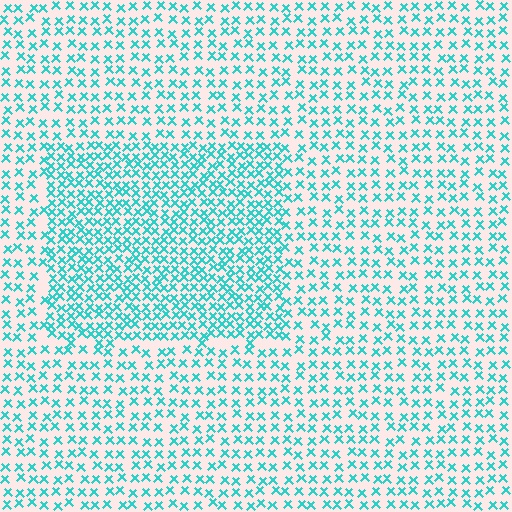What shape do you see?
I see a rectangle.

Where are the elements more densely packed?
The elements are more densely packed inside the rectangle boundary.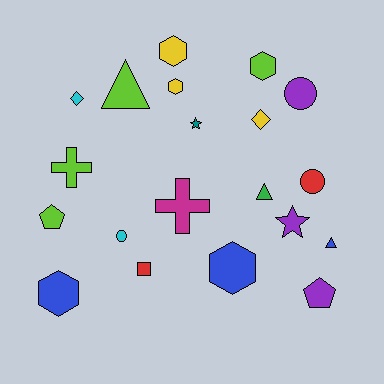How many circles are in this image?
There are 3 circles.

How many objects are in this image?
There are 20 objects.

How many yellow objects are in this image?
There are 3 yellow objects.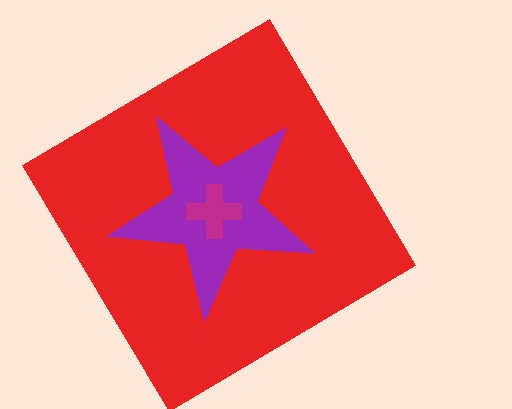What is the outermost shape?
The red diamond.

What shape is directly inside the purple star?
The magenta cross.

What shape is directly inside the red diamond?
The purple star.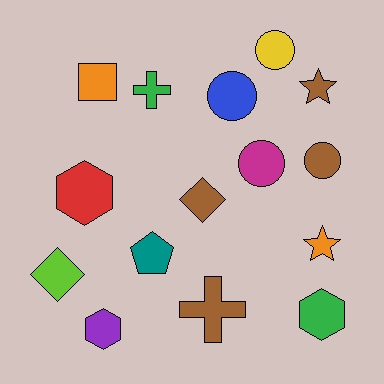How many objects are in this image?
There are 15 objects.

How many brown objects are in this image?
There are 4 brown objects.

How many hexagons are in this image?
There are 3 hexagons.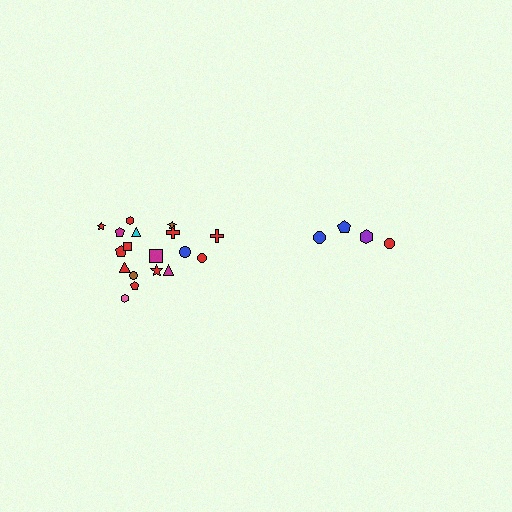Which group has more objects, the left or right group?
The left group.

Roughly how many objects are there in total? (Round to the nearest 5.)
Roughly 20 objects in total.